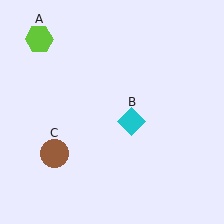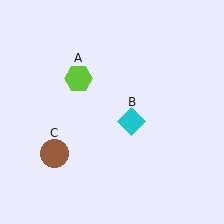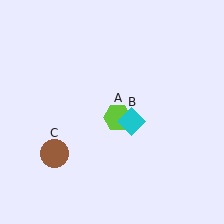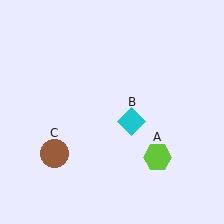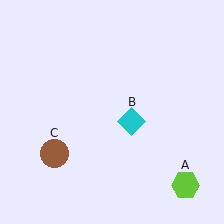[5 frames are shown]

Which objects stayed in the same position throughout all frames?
Cyan diamond (object B) and brown circle (object C) remained stationary.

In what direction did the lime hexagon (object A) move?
The lime hexagon (object A) moved down and to the right.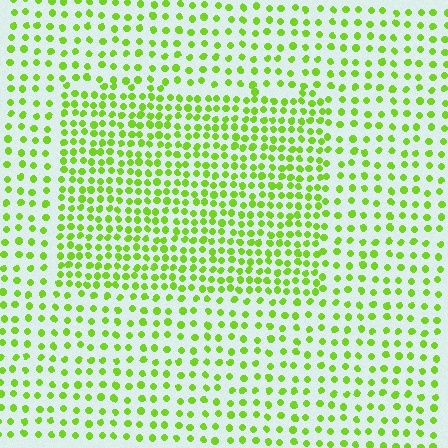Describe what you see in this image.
The image contains small lime elements arranged at two different densities. A rectangle-shaped region is visible where the elements are more densely packed than the surrounding area.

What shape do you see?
I see a rectangle.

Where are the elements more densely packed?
The elements are more densely packed inside the rectangle boundary.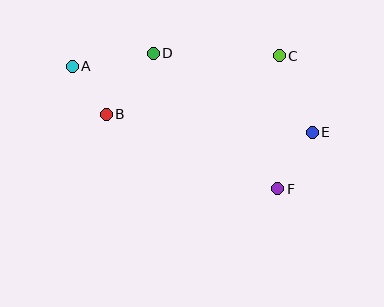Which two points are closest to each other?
Points A and B are closest to each other.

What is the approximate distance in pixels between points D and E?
The distance between D and E is approximately 177 pixels.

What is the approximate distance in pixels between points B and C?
The distance between B and C is approximately 183 pixels.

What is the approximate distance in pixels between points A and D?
The distance between A and D is approximately 82 pixels.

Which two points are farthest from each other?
Points A and E are farthest from each other.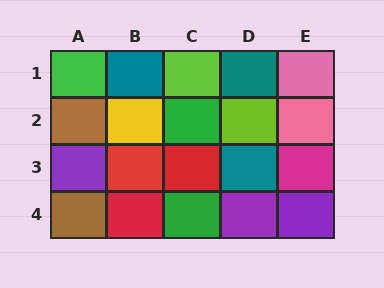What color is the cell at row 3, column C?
Red.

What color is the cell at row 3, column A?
Purple.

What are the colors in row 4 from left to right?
Brown, red, green, purple, purple.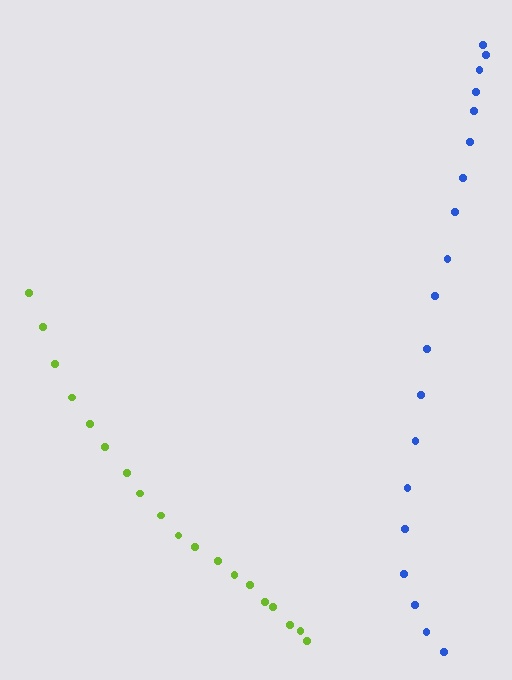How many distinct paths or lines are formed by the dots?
There are 2 distinct paths.